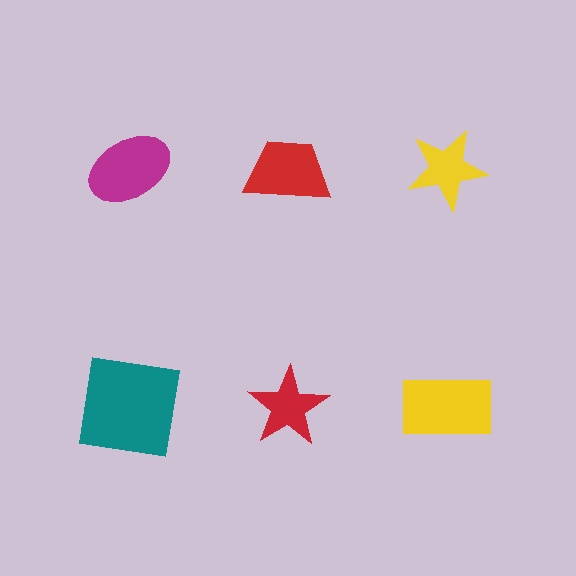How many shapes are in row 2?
3 shapes.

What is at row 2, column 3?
A yellow rectangle.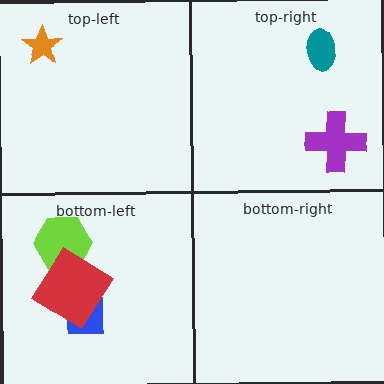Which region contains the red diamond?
The bottom-left region.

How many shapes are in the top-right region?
2.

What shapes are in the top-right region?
The purple cross, the teal ellipse.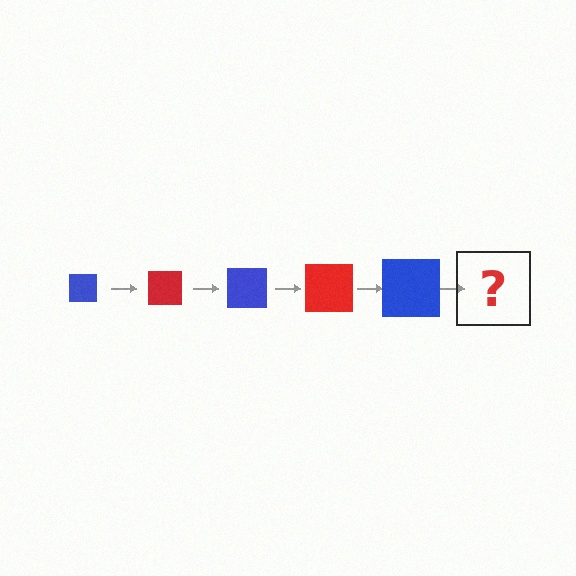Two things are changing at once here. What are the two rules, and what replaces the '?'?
The two rules are that the square grows larger each step and the color cycles through blue and red. The '?' should be a red square, larger than the previous one.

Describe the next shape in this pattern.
It should be a red square, larger than the previous one.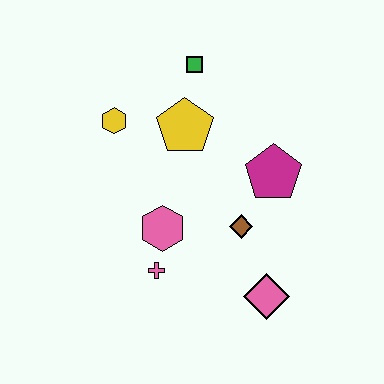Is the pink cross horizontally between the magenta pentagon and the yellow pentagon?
No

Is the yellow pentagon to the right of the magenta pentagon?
No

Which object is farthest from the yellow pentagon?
The pink diamond is farthest from the yellow pentagon.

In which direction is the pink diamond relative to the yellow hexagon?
The pink diamond is below the yellow hexagon.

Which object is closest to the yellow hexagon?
The yellow pentagon is closest to the yellow hexagon.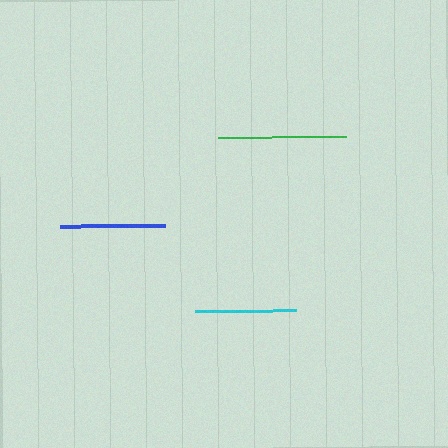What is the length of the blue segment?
The blue segment is approximately 105 pixels long.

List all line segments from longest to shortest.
From longest to shortest: green, blue, cyan.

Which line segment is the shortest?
The cyan line is the shortest at approximately 101 pixels.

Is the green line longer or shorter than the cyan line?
The green line is longer than the cyan line.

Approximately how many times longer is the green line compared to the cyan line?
The green line is approximately 1.3 times the length of the cyan line.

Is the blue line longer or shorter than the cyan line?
The blue line is longer than the cyan line.